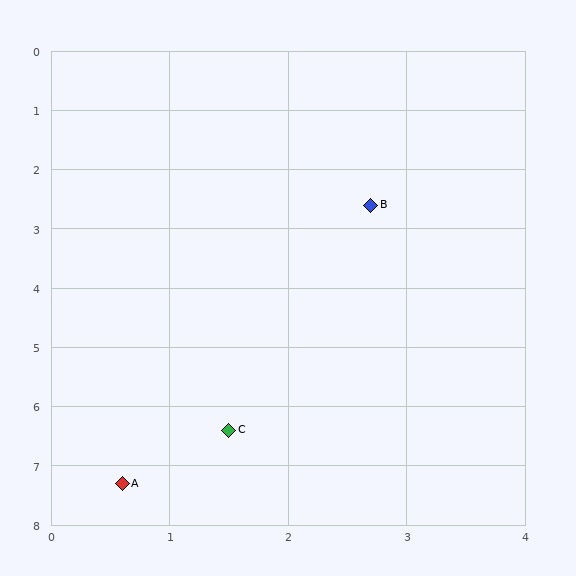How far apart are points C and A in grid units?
Points C and A are about 1.3 grid units apart.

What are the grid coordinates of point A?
Point A is at approximately (0.6, 7.3).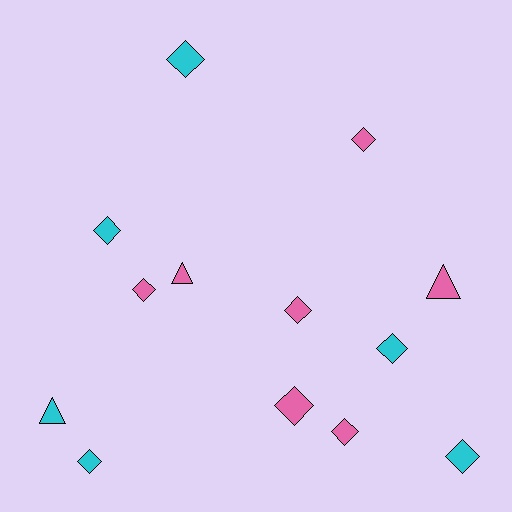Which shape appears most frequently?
Diamond, with 10 objects.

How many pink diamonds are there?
There are 5 pink diamonds.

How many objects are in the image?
There are 13 objects.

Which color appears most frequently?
Pink, with 7 objects.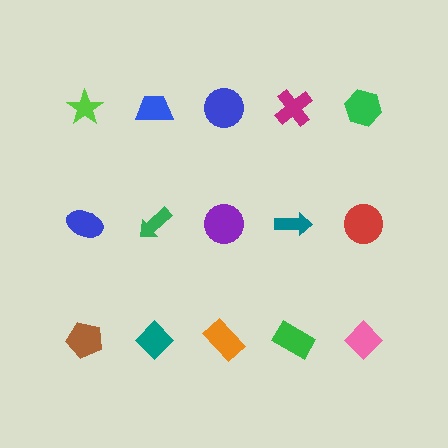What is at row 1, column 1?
A lime star.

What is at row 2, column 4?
A teal arrow.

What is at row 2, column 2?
A green arrow.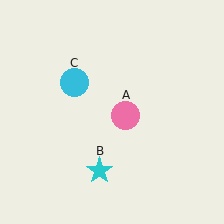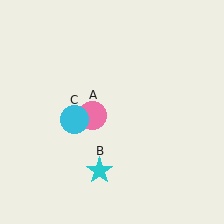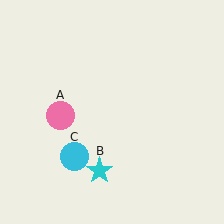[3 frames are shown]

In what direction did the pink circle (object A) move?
The pink circle (object A) moved left.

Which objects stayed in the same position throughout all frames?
Cyan star (object B) remained stationary.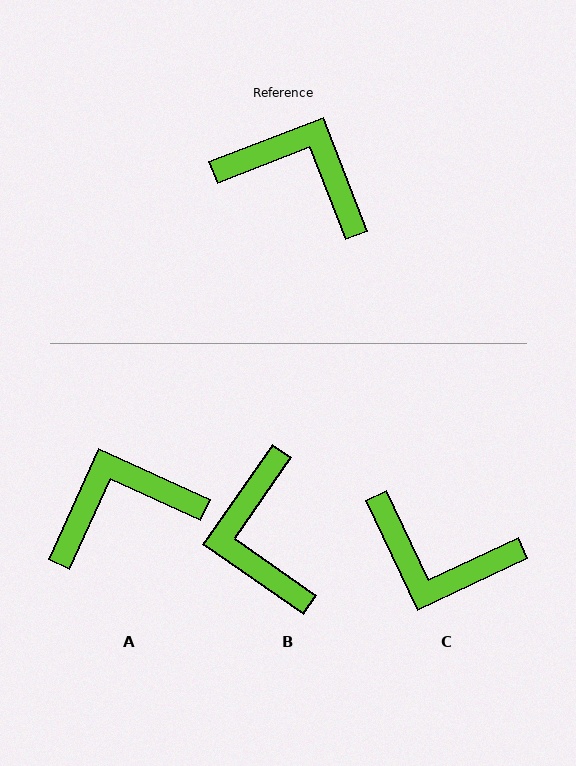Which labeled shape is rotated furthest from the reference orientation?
C, about 176 degrees away.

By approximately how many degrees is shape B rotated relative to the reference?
Approximately 124 degrees counter-clockwise.